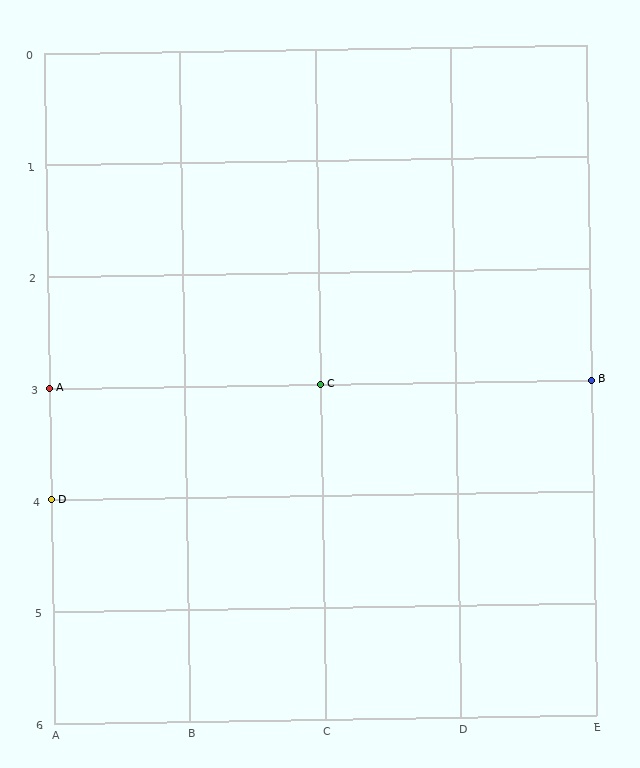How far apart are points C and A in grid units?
Points C and A are 2 columns apart.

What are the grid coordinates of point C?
Point C is at grid coordinates (C, 3).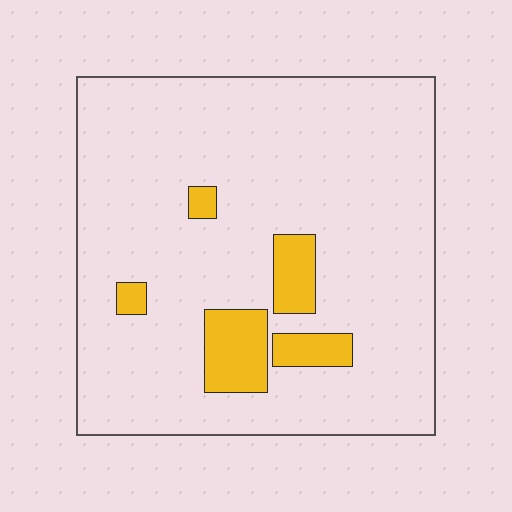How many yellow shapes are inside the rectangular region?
5.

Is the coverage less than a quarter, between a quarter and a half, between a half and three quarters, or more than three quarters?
Less than a quarter.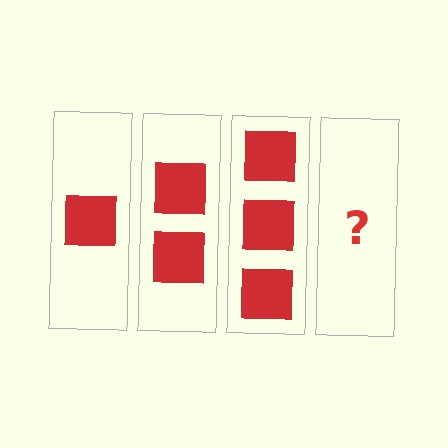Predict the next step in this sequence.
The next step is 4 squares.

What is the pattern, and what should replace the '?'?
The pattern is that each step adds one more square. The '?' should be 4 squares.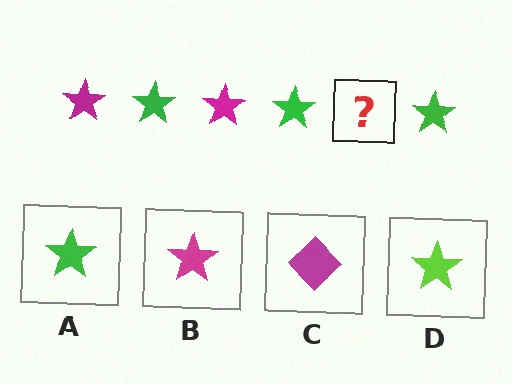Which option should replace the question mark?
Option B.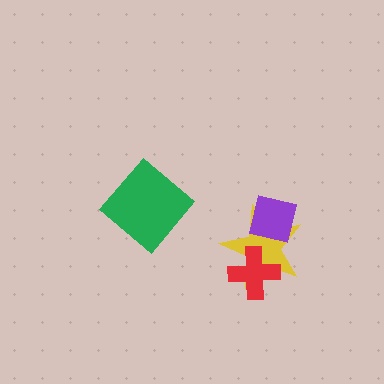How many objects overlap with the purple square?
1 object overlaps with the purple square.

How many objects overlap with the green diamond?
0 objects overlap with the green diamond.